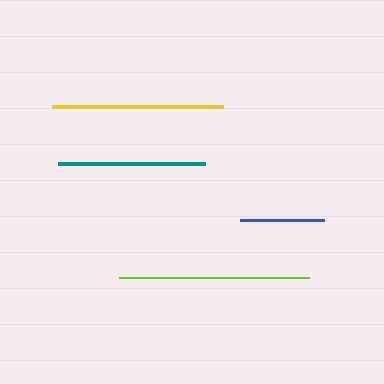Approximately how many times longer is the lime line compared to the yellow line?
The lime line is approximately 1.1 times the length of the yellow line.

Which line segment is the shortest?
The blue line is the shortest at approximately 84 pixels.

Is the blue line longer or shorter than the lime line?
The lime line is longer than the blue line.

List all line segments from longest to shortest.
From longest to shortest: lime, yellow, teal, blue.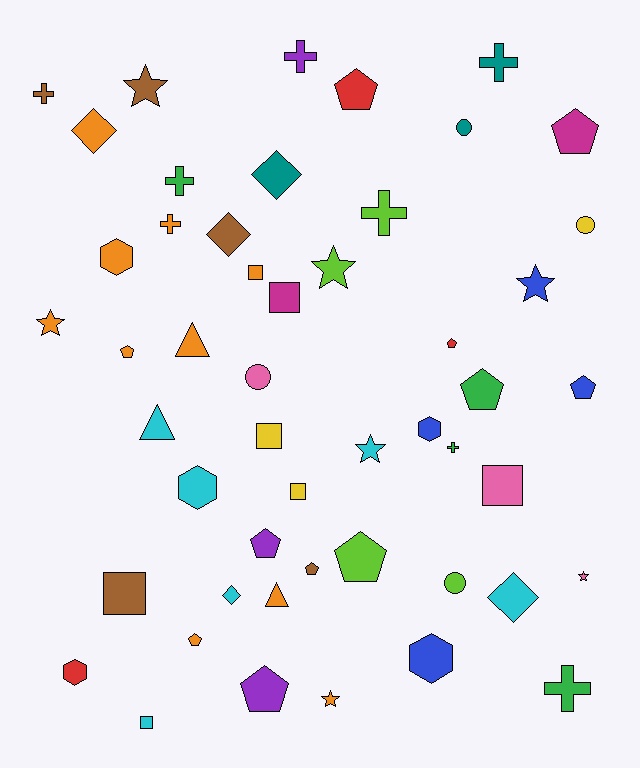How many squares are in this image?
There are 7 squares.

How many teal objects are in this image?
There are 3 teal objects.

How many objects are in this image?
There are 50 objects.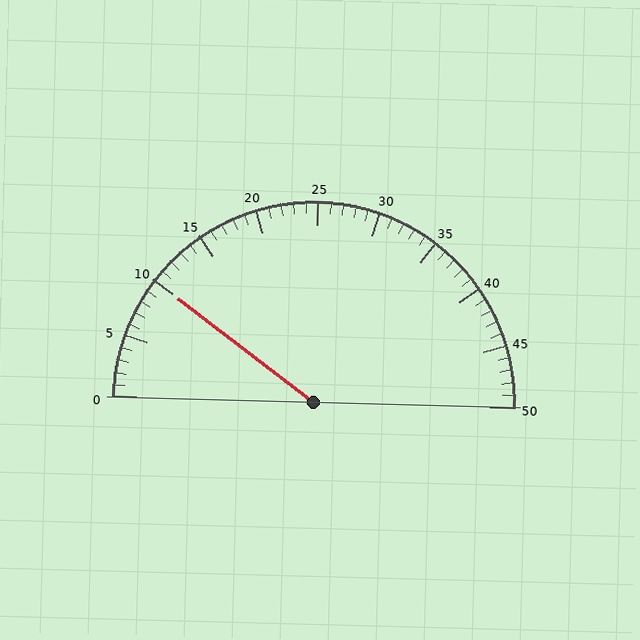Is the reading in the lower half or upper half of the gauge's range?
The reading is in the lower half of the range (0 to 50).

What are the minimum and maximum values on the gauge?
The gauge ranges from 0 to 50.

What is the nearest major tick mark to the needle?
The nearest major tick mark is 10.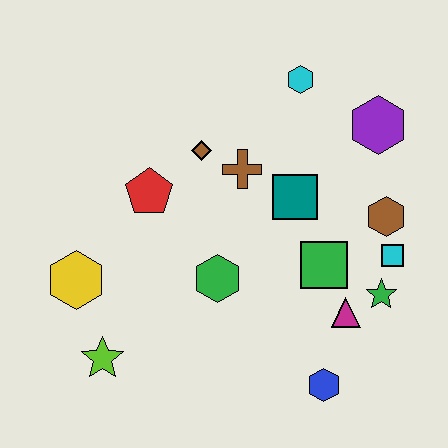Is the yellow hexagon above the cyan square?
No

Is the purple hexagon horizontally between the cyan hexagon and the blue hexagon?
No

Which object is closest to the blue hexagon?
The magenta triangle is closest to the blue hexagon.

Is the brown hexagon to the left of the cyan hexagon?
No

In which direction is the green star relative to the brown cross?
The green star is to the right of the brown cross.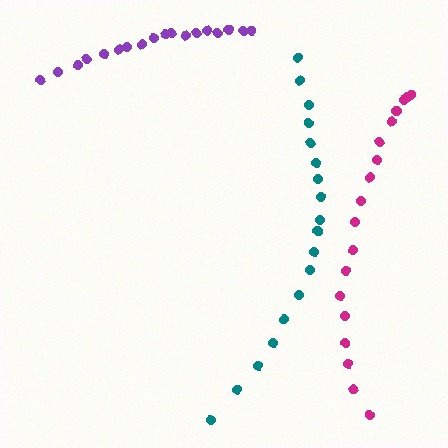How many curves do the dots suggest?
There are 3 distinct paths.